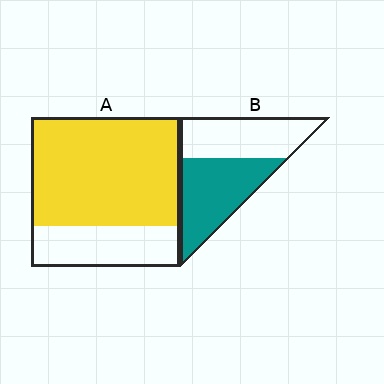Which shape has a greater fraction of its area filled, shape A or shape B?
Shape A.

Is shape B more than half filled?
Roughly half.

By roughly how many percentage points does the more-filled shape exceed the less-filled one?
By roughly 20 percentage points (A over B).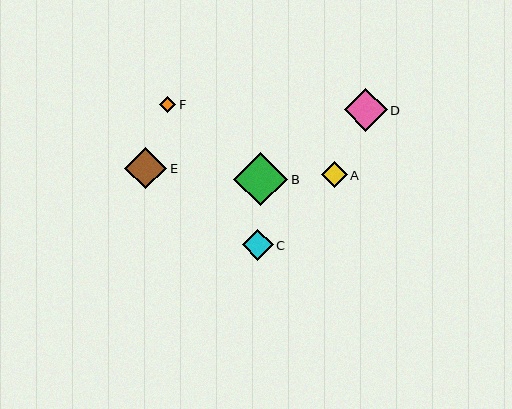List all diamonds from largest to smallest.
From largest to smallest: B, D, E, C, A, F.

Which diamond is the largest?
Diamond B is the largest with a size of approximately 54 pixels.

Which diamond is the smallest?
Diamond F is the smallest with a size of approximately 16 pixels.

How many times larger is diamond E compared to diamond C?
Diamond E is approximately 1.4 times the size of diamond C.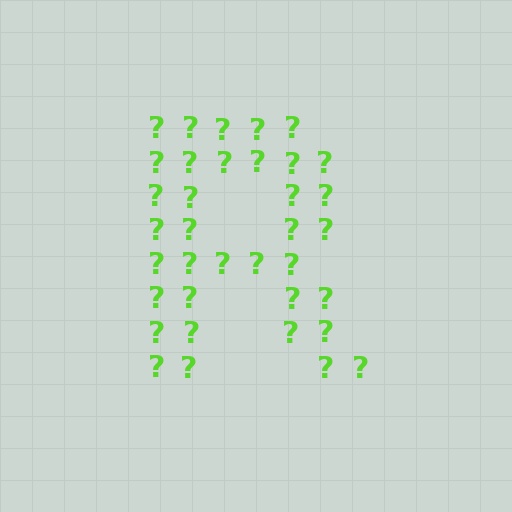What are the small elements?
The small elements are question marks.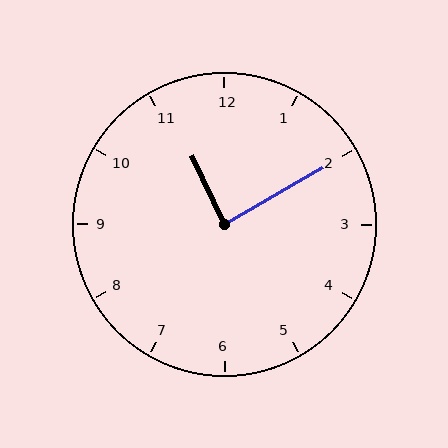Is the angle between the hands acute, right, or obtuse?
It is right.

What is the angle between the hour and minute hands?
Approximately 85 degrees.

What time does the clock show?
11:10.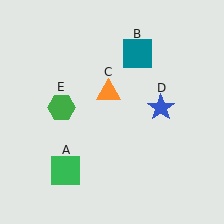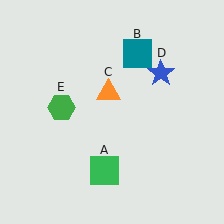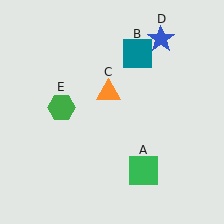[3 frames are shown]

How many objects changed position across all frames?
2 objects changed position: green square (object A), blue star (object D).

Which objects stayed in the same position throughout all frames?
Teal square (object B) and orange triangle (object C) and green hexagon (object E) remained stationary.